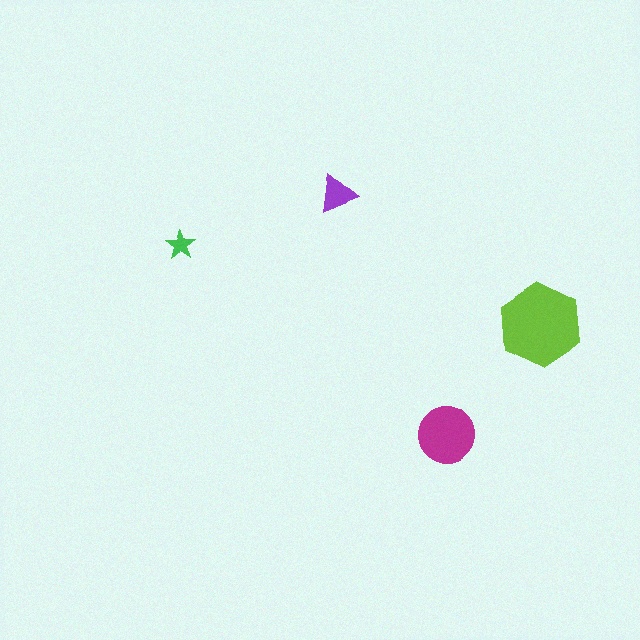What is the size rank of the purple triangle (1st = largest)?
3rd.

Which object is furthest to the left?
The green star is leftmost.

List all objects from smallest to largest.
The green star, the purple triangle, the magenta circle, the lime hexagon.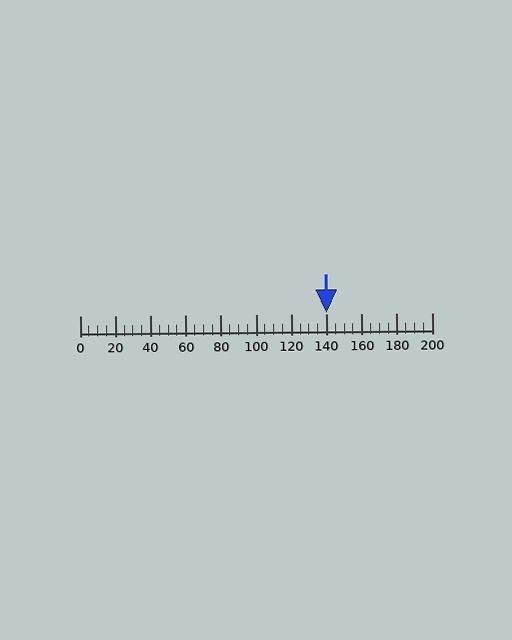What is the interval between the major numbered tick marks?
The major tick marks are spaced 20 units apart.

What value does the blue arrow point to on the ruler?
The blue arrow points to approximately 140.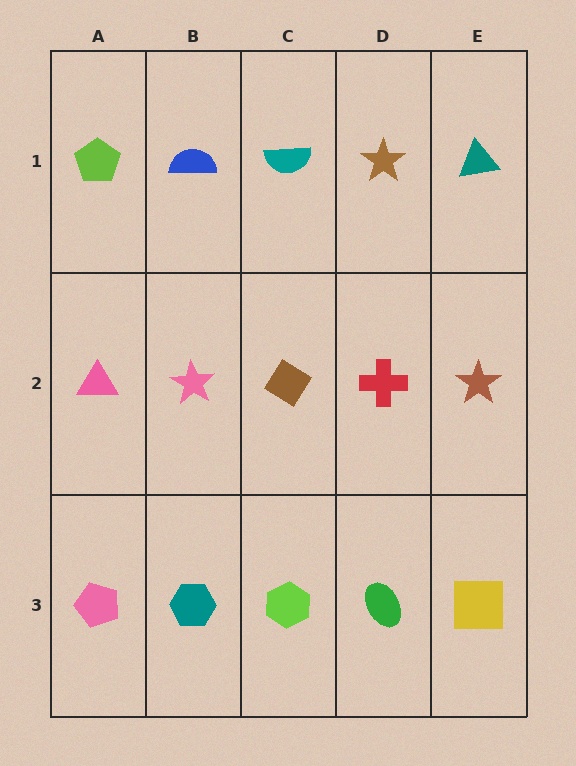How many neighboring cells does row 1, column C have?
3.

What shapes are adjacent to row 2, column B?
A blue semicircle (row 1, column B), a teal hexagon (row 3, column B), a pink triangle (row 2, column A), a brown diamond (row 2, column C).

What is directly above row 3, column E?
A brown star.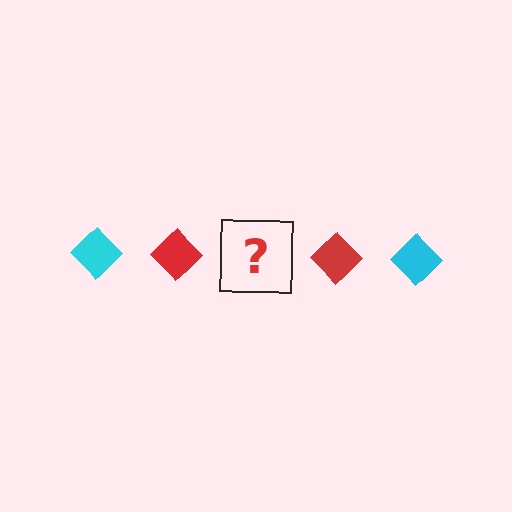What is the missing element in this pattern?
The missing element is a cyan diamond.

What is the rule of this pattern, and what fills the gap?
The rule is that the pattern cycles through cyan, red diamonds. The gap should be filled with a cyan diamond.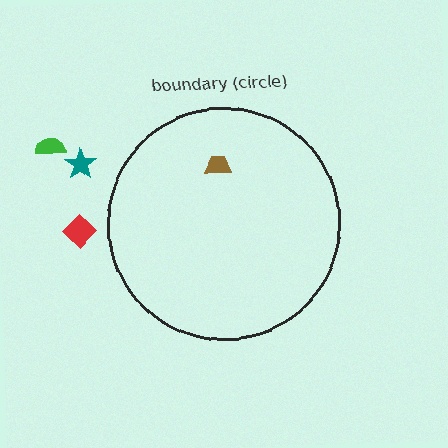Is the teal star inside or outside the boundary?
Outside.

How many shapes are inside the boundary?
1 inside, 3 outside.